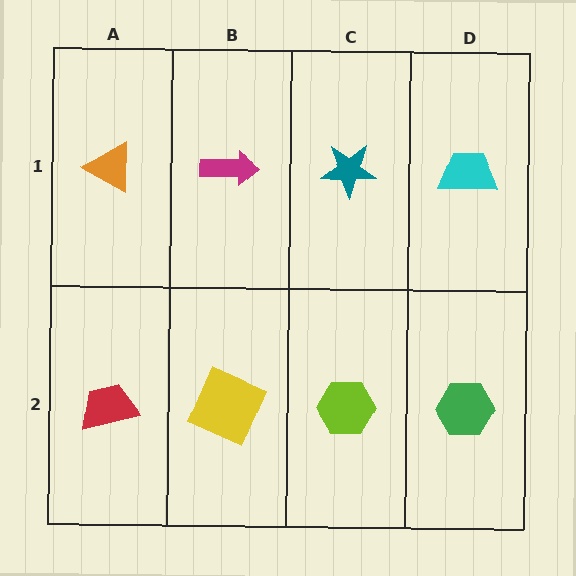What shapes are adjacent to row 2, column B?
A magenta arrow (row 1, column B), a red trapezoid (row 2, column A), a lime hexagon (row 2, column C).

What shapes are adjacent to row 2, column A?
An orange triangle (row 1, column A), a yellow square (row 2, column B).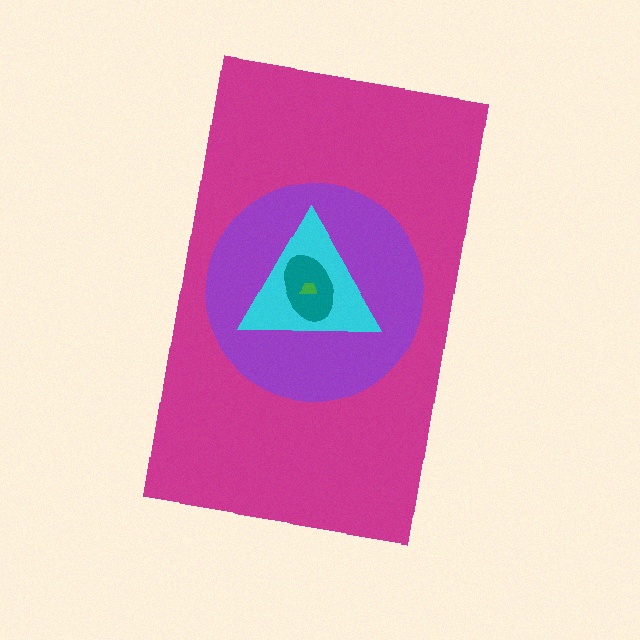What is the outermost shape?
The magenta rectangle.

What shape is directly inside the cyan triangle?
The teal ellipse.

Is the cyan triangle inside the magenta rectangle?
Yes.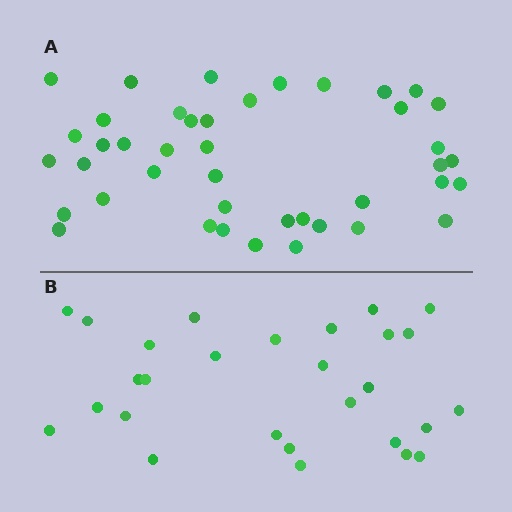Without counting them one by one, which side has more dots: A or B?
Region A (the top region) has more dots.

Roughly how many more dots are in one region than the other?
Region A has approximately 15 more dots than region B.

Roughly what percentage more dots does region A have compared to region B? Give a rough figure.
About 50% more.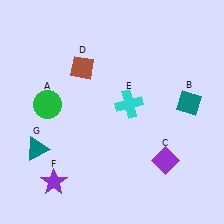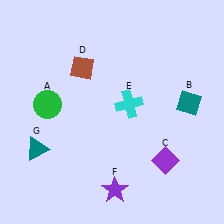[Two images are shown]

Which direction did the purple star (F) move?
The purple star (F) moved right.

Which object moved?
The purple star (F) moved right.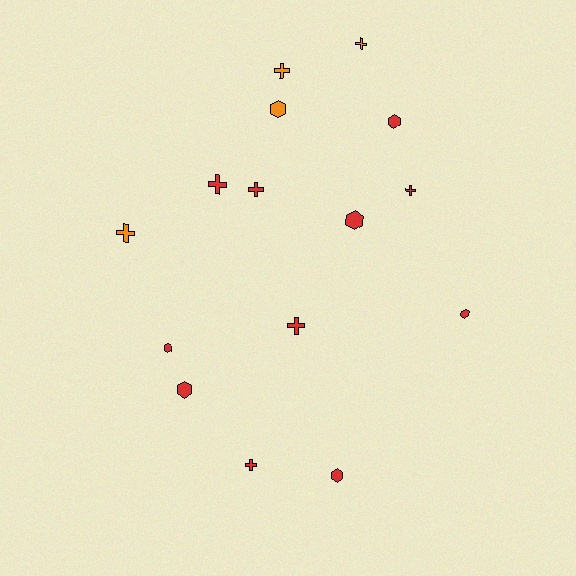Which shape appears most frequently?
Cross, with 8 objects.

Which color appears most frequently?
Red, with 11 objects.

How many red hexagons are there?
There are 6 red hexagons.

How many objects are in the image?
There are 15 objects.